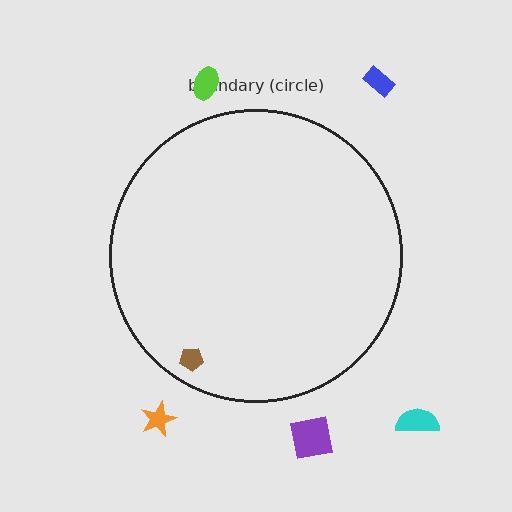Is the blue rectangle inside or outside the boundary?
Outside.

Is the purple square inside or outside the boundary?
Outside.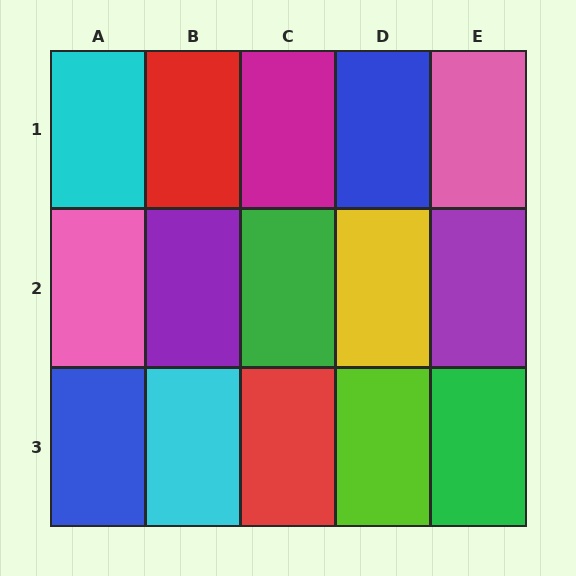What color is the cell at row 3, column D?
Lime.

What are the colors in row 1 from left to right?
Cyan, red, magenta, blue, pink.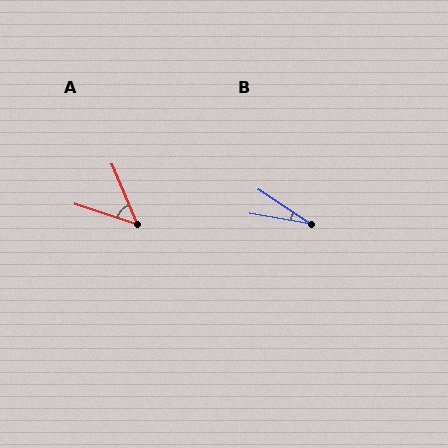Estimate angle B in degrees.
Approximately 23 degrees.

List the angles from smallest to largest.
B (23°), A (50°).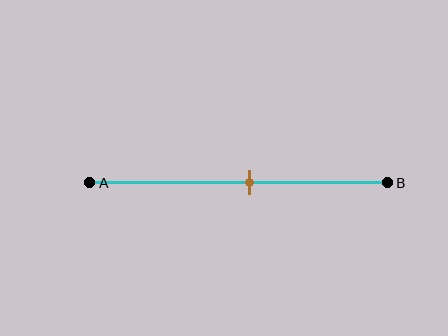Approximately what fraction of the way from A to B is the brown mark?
The brown mark is approximately 55% of the way from A to B.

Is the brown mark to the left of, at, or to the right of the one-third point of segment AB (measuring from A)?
The brown mark is to the right of the one-third point of segment AB.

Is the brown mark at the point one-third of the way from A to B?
No, the mark is at about 55% from A, not at the 33% one-third point.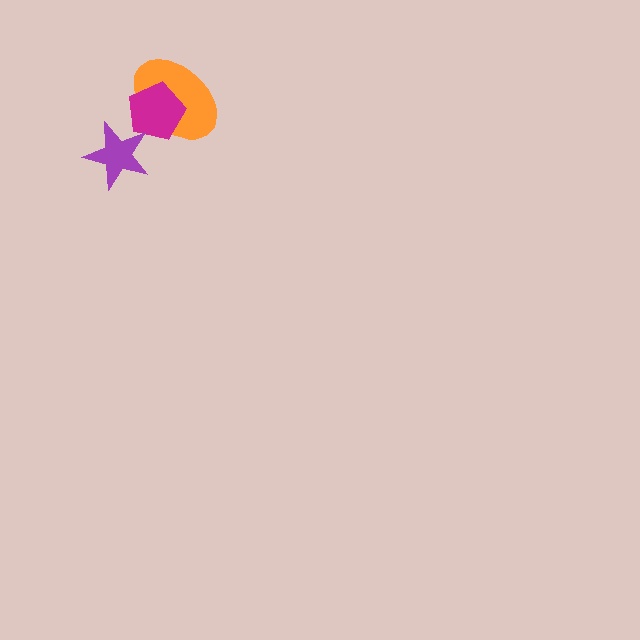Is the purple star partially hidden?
No, no other shape covers it.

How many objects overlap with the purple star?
1 object overlaps with the purple star.